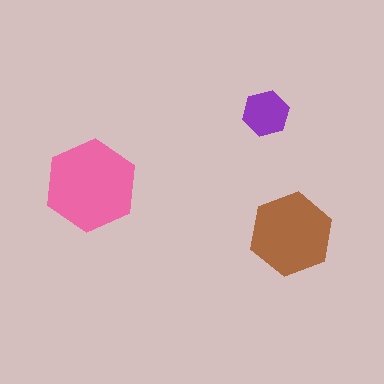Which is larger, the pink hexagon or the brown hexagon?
The pink one.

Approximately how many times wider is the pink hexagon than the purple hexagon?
About 2 times wider.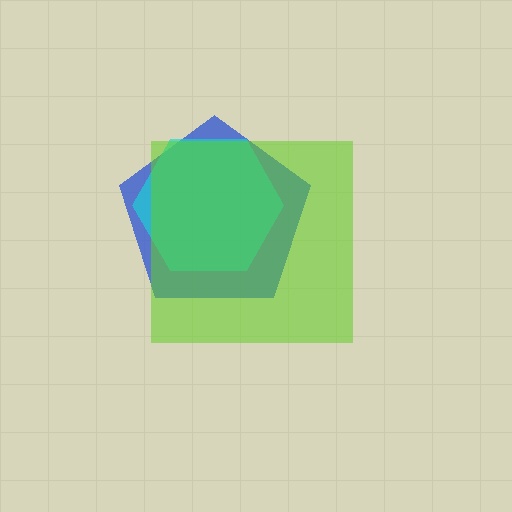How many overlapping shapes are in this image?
There are 3 overlapping shapes in the image.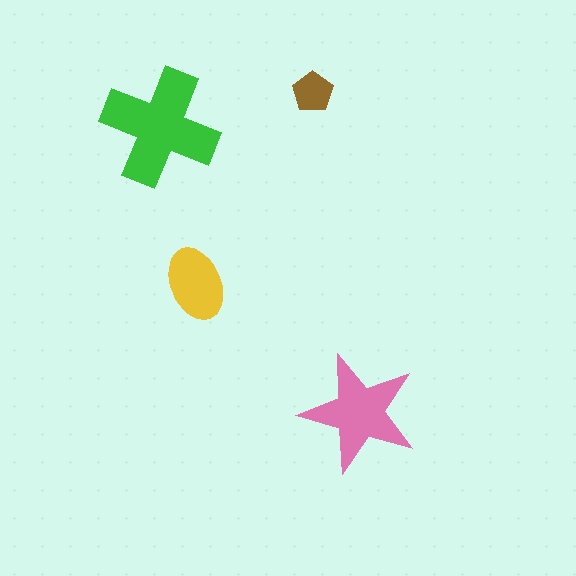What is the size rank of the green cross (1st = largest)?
1st.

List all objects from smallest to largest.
The brown pentagon, the yellow ellipse, the pink star, the green cross.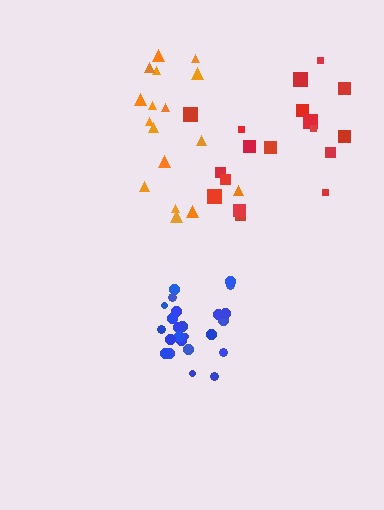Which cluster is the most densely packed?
Blue.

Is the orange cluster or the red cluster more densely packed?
Orange.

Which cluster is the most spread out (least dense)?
Red.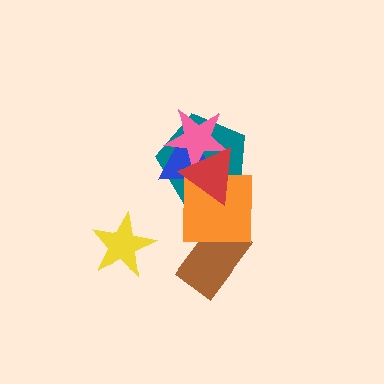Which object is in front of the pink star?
The red triangle is in front of the pink star.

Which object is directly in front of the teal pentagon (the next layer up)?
The blue triangle is directly in front of the teal pentagon.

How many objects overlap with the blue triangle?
4 objects overlap with the blue triangle.